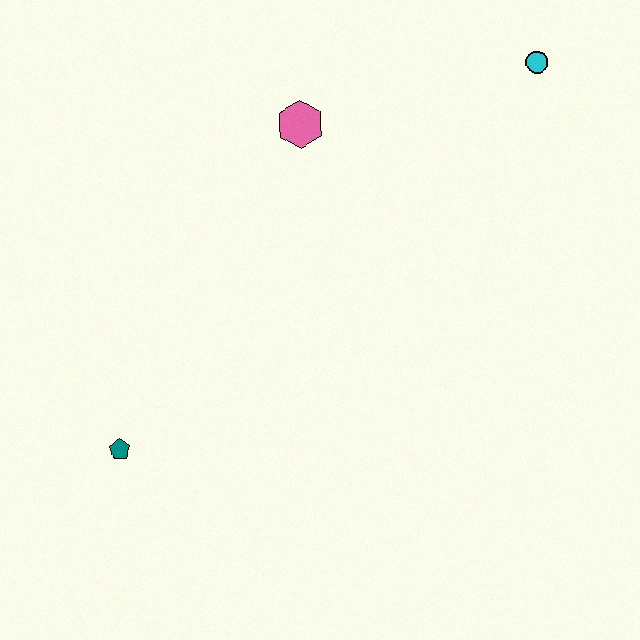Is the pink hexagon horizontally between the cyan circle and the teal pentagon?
Yes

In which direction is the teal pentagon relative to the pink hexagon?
The teal pentagon is below the pink hexagon.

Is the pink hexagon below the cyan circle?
Yes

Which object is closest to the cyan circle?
The pink hexagon is closest to the cyan circle.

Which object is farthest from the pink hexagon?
The teal pentagon is farthest from the pink hexagon.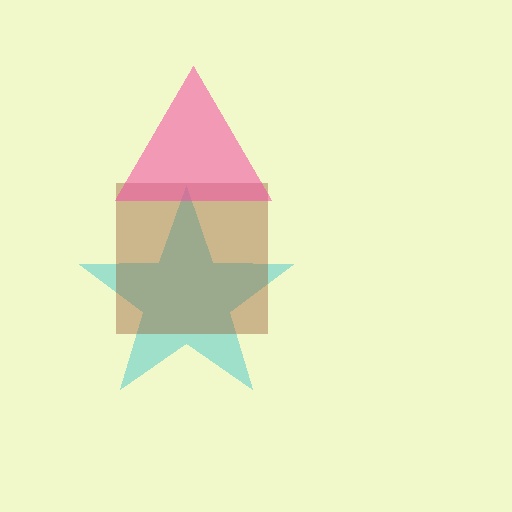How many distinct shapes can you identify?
There are 3 distinct shapes: a cyan star, a brown square, a pink triangle.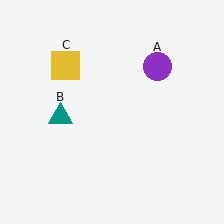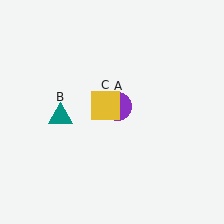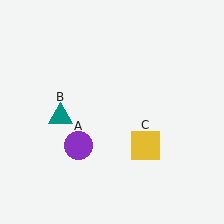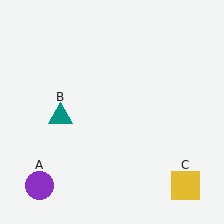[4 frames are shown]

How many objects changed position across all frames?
2 objects changed position: purple circle (object A), yellow square (object C).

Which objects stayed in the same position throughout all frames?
Teal triangle (object B) remained stationary.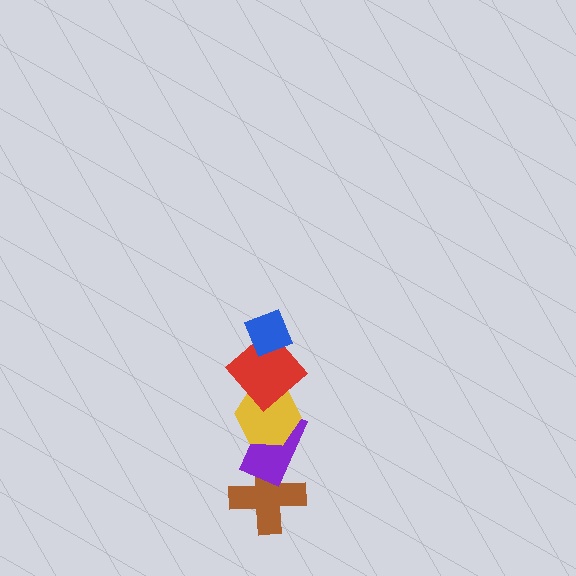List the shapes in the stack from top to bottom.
From top to bottom: the blue diamond, the red diamond, the yellow hexagon, the purple rectangle, the brown cross.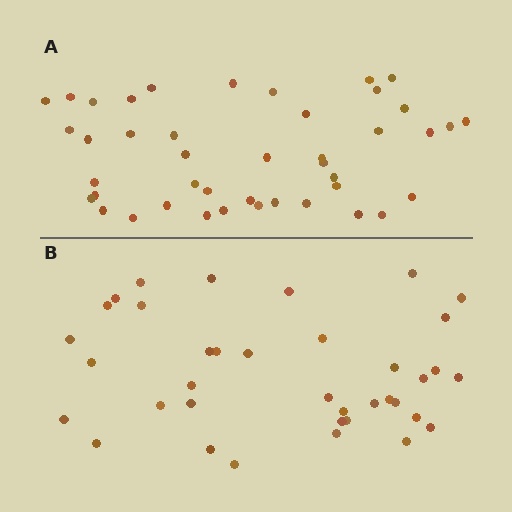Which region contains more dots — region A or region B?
Region A (the top region) has more dots.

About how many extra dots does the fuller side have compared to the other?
Region A has about 6 more dots than region B.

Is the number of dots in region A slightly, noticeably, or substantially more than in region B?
Region A has only slightly more — the two regions are fairly close. The ratio is roughly 1.2 to 1.